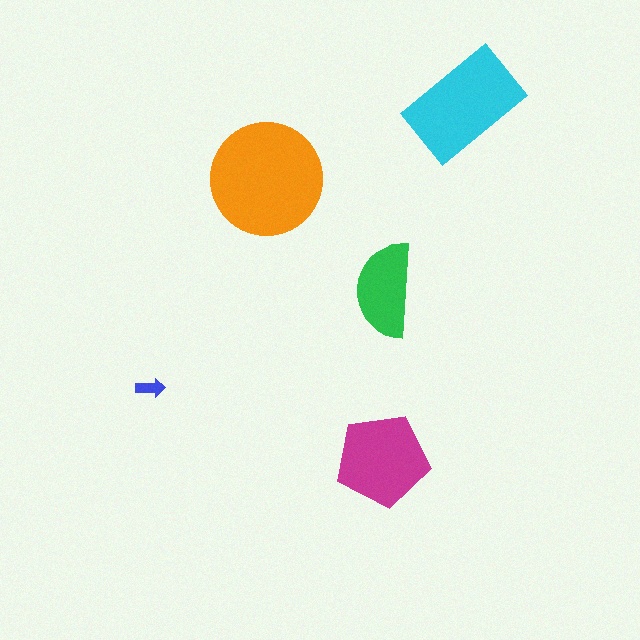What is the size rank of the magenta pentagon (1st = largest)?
3rd.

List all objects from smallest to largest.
The blue arrow, the green semicircle, the magenta pentagon, the cyan rectangle, the orange circle.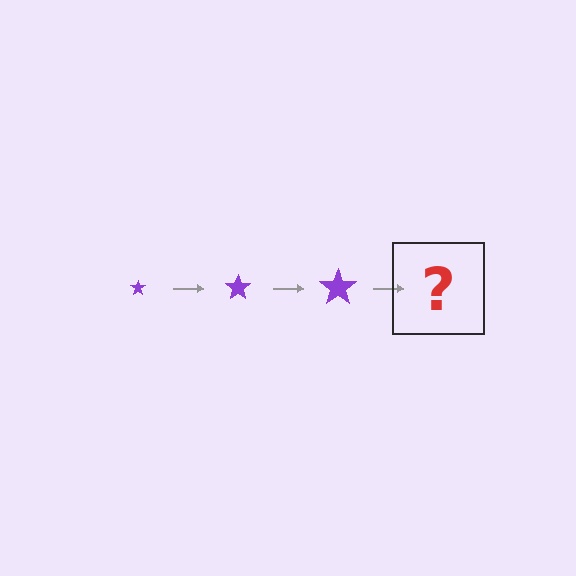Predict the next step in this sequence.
The next step is a purple star, larger than the previous one.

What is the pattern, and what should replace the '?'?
The pattern is that the star gets progressively larger each step. The '?' should be a purple star, larger than the previous one.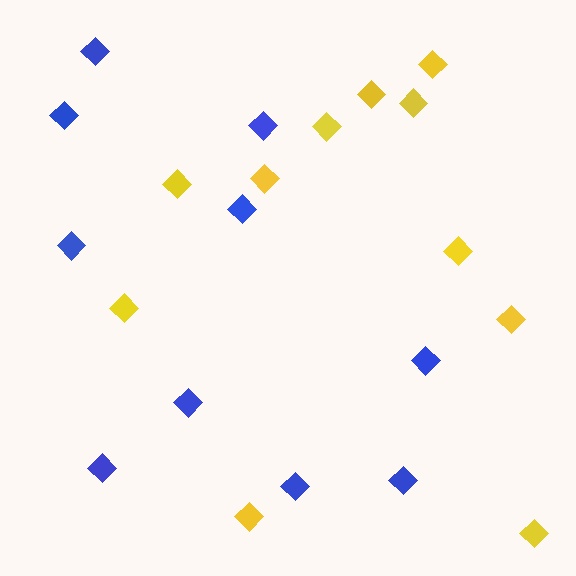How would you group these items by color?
There are 2 groups: one group of blue diamonds (10) and one group of yellow diamonds (11).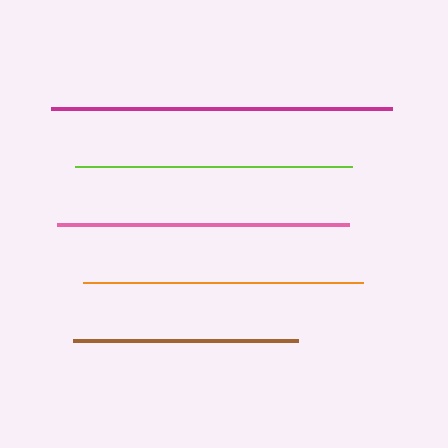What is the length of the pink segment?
The pink segment is approximately 292 pixels long.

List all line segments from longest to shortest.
From longest to shortest: magenta, pink, orange, lime, brown.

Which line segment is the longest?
The magenta line is the longest at approximately 342 pixels.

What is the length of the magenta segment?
The magenta segment is approximately 342 pixels long.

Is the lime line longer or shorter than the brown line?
The lime line is longer than the brown line.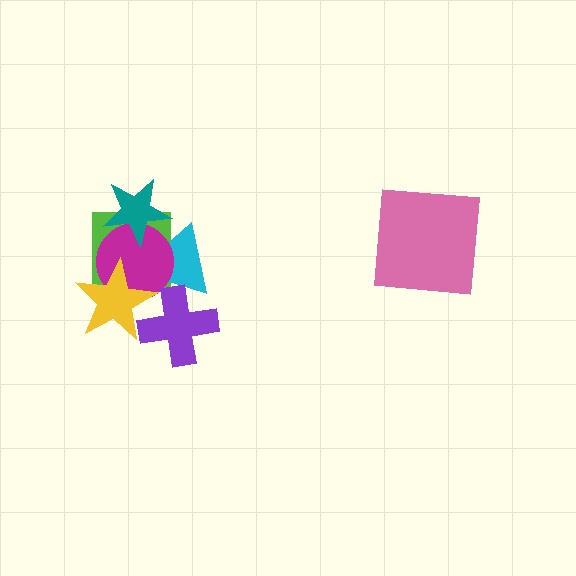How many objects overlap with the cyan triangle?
5 objects overlap with the cyan triangle.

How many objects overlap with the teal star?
3 objects overlap with the teal star.